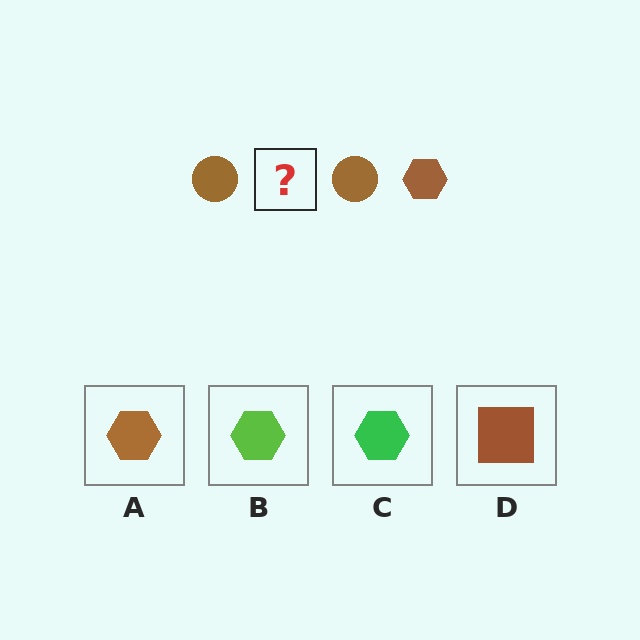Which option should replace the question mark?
Option A.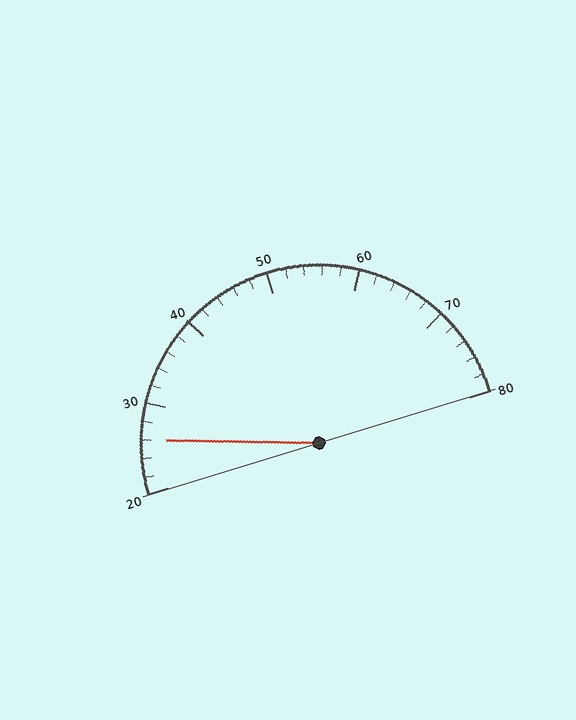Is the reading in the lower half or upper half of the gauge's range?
The reading is in the lower half of the range (20 to 80).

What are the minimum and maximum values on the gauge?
The gauge ranges from 20 to 80.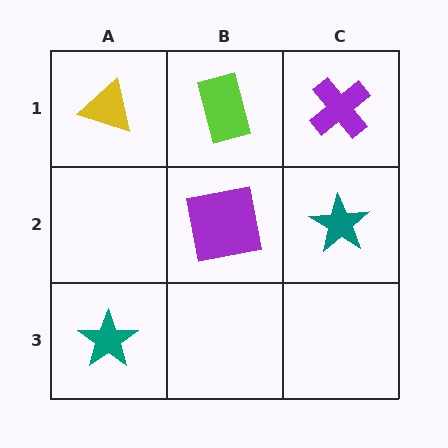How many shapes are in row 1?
3 shapes.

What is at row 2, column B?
A purple square.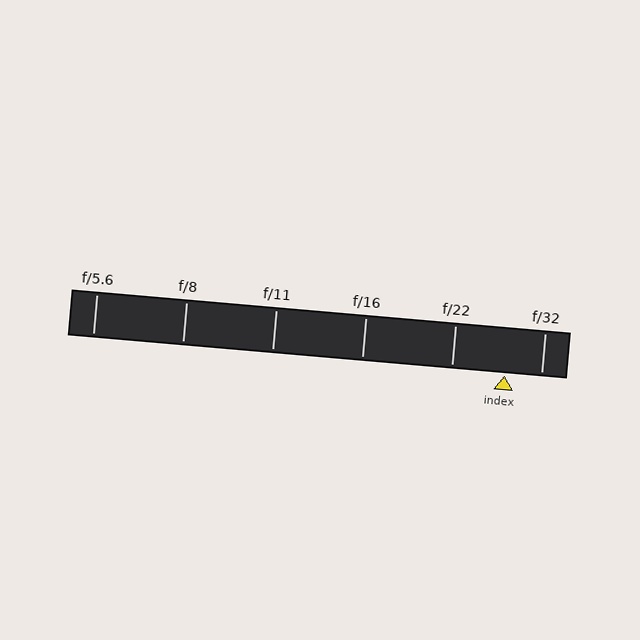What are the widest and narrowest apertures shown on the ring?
The widest aperture shown is f/5.6 and the narrowest is f/32.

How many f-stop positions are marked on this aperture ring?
There are 6 f-stop positions marked.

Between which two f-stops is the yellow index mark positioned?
The index mark is between f/22 and f/32.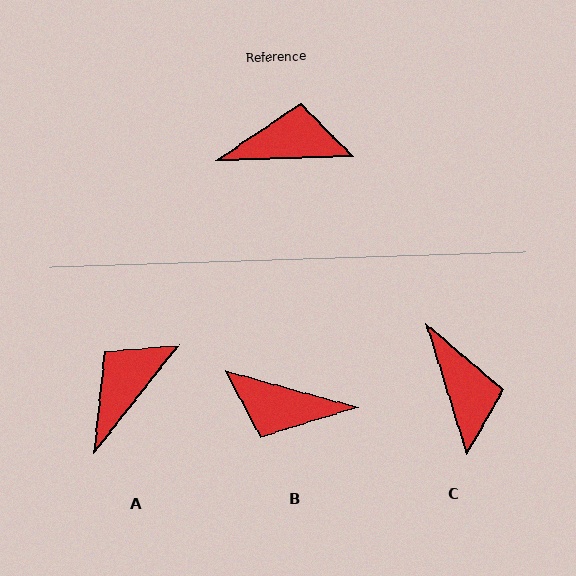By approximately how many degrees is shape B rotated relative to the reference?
Approximately 163 degrees counter-clockwise.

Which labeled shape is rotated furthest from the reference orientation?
B, about 163 degrees away.